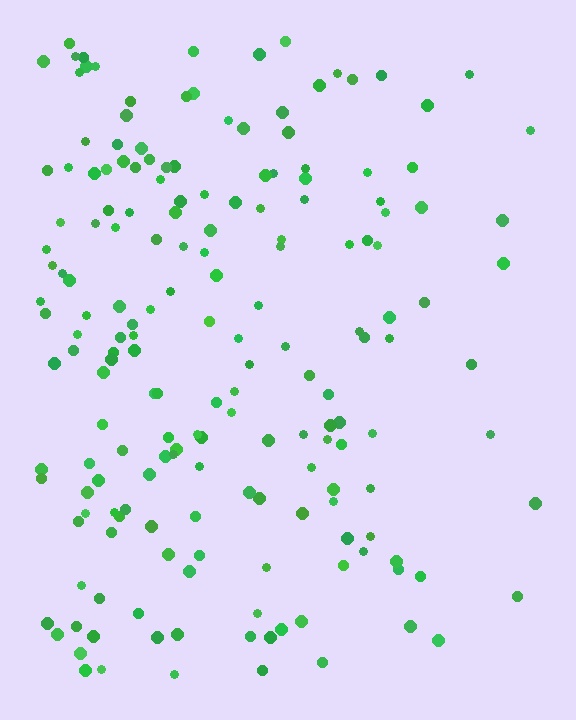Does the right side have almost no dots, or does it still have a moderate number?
Still a moderate number, just noticeably fewer than the left.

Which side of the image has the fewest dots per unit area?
The right.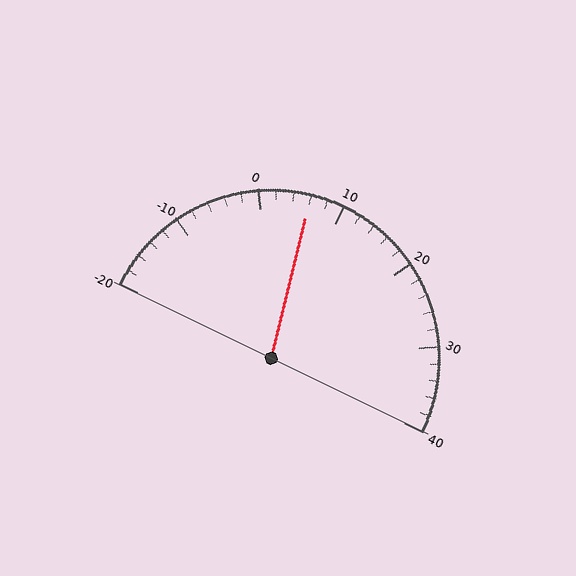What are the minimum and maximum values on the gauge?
The gauge ranges from -20 to 40.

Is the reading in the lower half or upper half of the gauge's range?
The reading is in the lower half of the range (-20 to 40).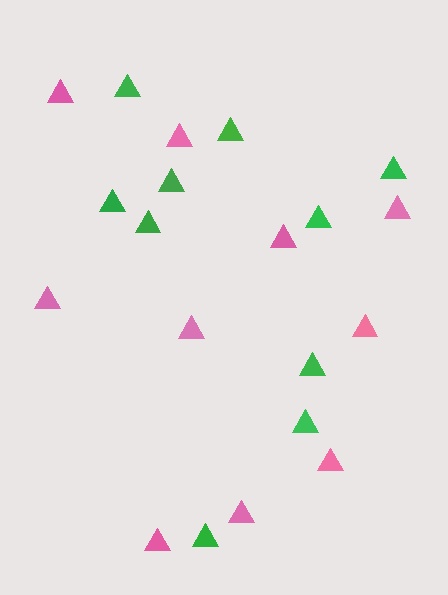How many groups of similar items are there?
There are 2 groups: one group of green triangles (10) and one group of pink triangles (10).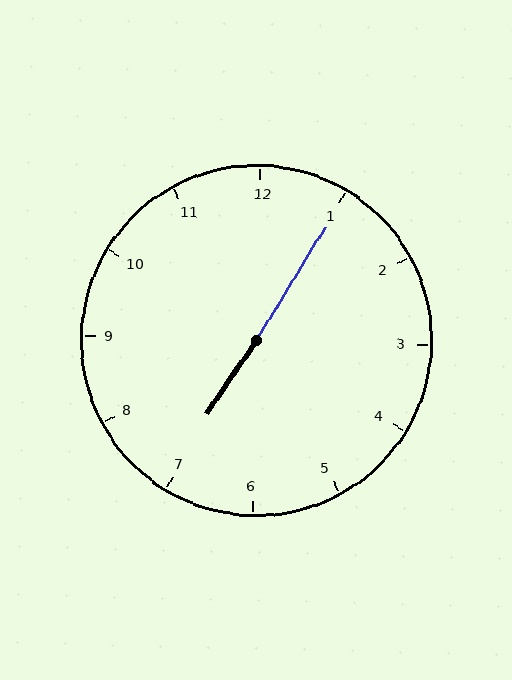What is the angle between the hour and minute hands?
Approximately 178 degrees.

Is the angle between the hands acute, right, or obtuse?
It is obtuse.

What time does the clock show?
7:05.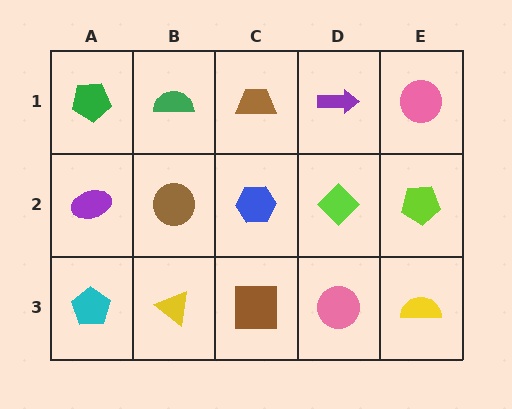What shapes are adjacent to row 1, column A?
A purple ellipse (row 2, column A), a green semicircle (row 1, column B).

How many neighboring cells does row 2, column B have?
4.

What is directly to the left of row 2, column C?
A brown circle.